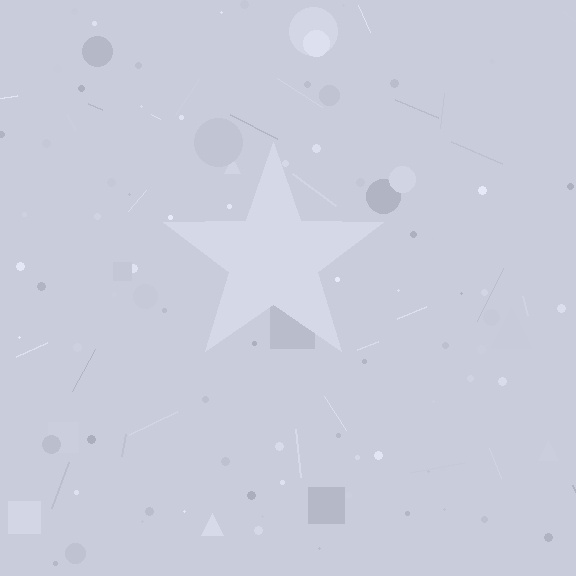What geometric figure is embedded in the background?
A star is embedded in the background.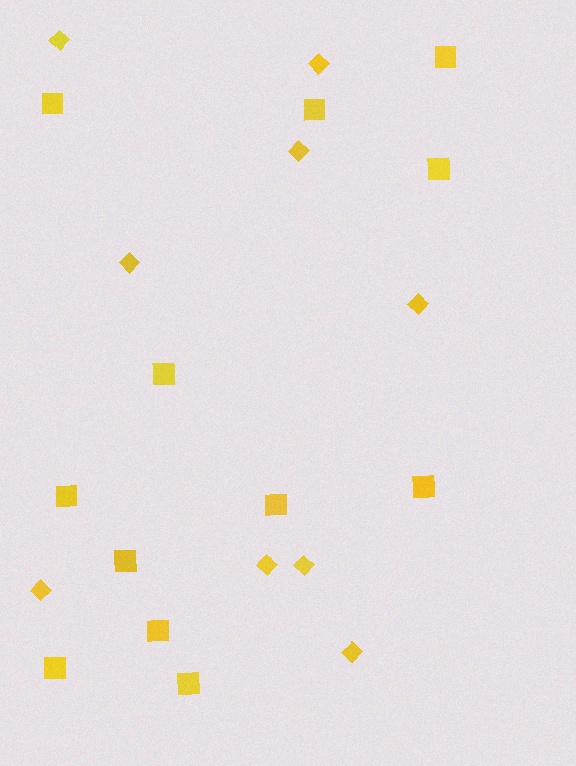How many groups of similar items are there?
There are 2 groups: one group of diamonds (9) and one group of squares (12).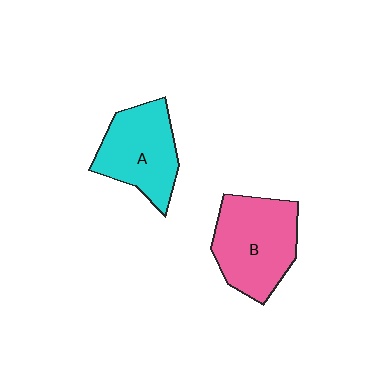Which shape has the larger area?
Shape B (pink).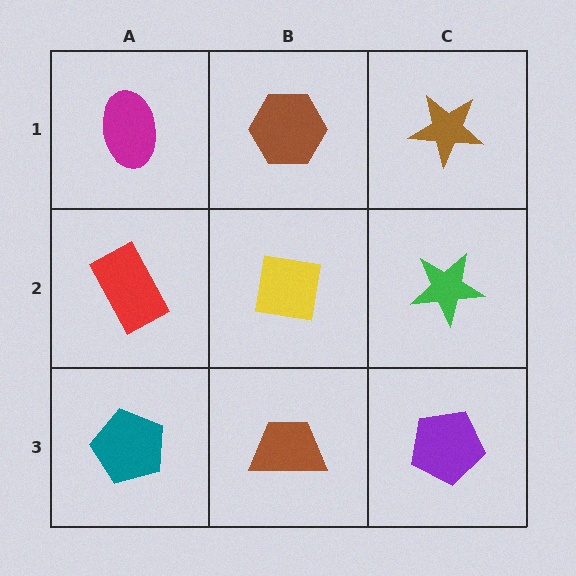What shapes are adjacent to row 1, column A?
A red rectangle (row 2, column A), a brown hexagon (row 1, column B).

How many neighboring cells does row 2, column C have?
3.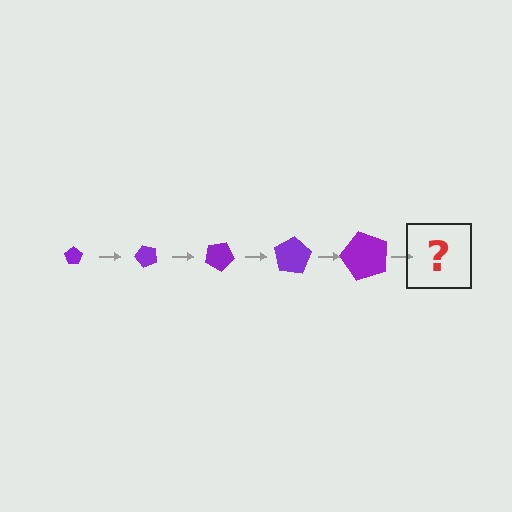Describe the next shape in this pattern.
It should be a pentagon, larger than the previous one and rotated 250 degrees from the start.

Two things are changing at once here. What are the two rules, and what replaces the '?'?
The two rules are that the pentagon grows larger each step and it rotates 50 degrees each step. The '?' should be a pentagon, larger than the previous one and rotated 250 degrees from the start.